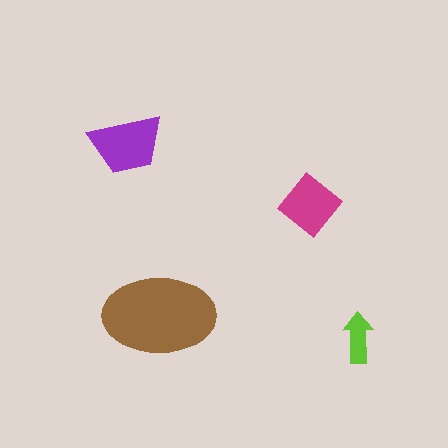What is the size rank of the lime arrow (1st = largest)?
4th.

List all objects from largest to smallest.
The brown ellipse, the purple trapezoid, the magenta diamond, the lime arrow.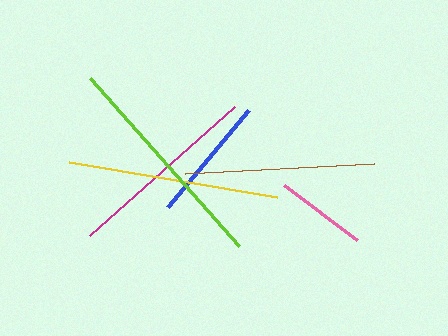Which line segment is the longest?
The lime line is the longest at approximately 224 pixels.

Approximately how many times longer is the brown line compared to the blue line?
The brown line is approximately 1.5 times the length of the blue line.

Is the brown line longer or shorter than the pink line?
The brown line is longer than the pink line.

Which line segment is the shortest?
The pink line is the shortest at approximately 91 pixels.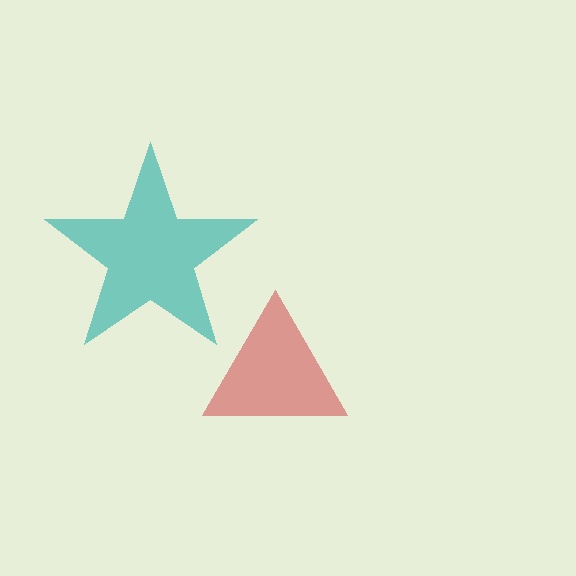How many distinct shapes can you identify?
There are 2 distinct shapes: a red triangle, a teal star.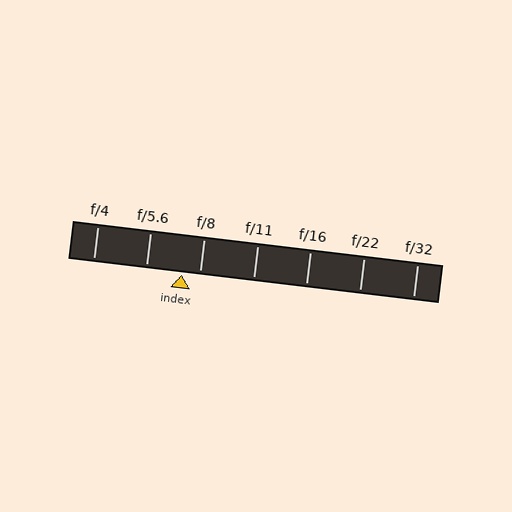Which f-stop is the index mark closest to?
The index mark is closest to f/8.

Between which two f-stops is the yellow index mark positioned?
The index mark is between f/5.6 and f/8.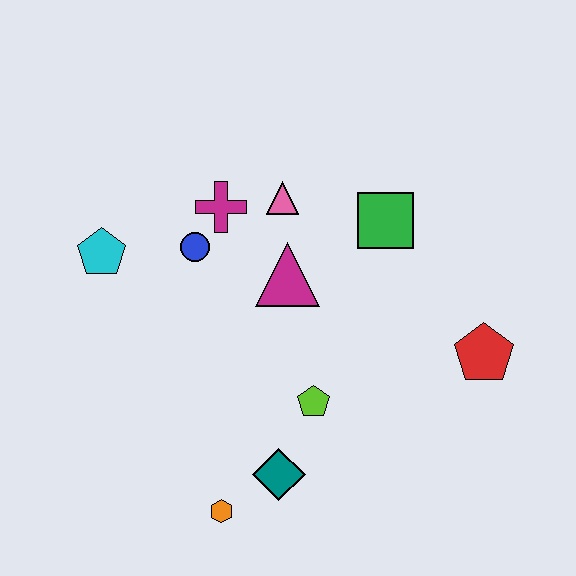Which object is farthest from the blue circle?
The red pentagon is farthest from the blue circle.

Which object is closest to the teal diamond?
The orange hexagon is closest to the teal diamond.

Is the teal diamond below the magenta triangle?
Yes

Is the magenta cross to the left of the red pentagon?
Yes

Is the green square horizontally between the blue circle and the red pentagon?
Yes